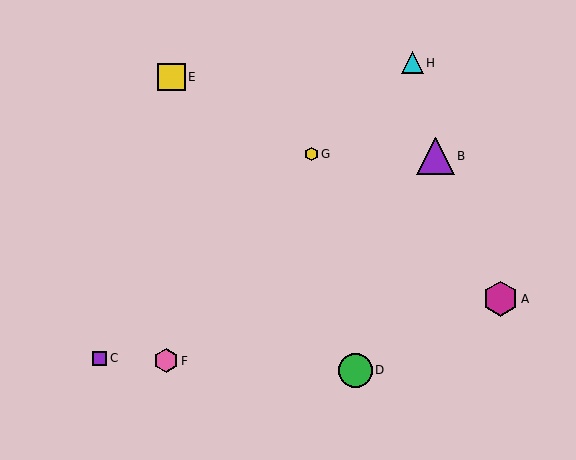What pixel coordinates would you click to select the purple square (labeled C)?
Click at (100, 359) to select the purple square C.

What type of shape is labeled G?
Shape G is a yellow hexagon.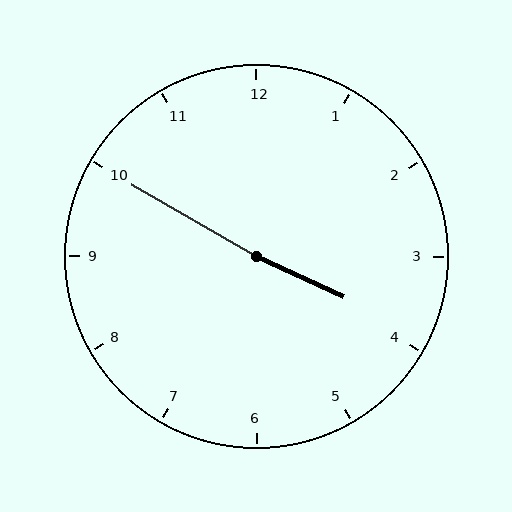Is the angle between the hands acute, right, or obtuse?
It is obtuse.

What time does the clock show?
3:50.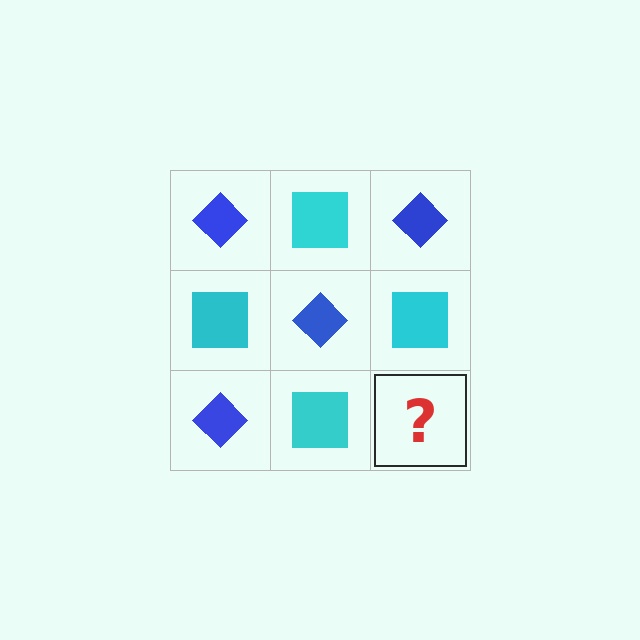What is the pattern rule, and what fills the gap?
The rule is that it alternates blue diamond and cyan square in a checkerboard pattern. The gap should be filled with a blue diamond.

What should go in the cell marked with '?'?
The missing cell should contain a blue diamond.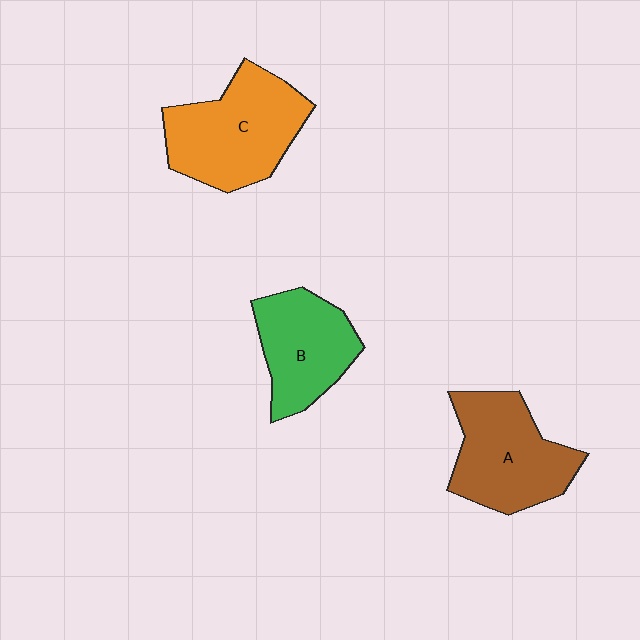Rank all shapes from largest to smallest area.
From largest to smallest: C (orange), A (brown), B (green).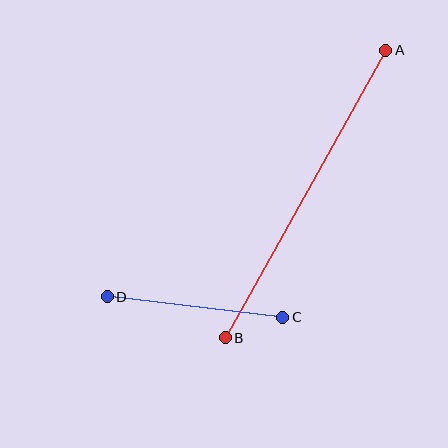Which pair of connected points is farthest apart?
Points A and B are farthest apart.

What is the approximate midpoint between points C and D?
The midpoint is at approximately (195, 307) pixels.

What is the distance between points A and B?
The distance is approximately 329 pixels.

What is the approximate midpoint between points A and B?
The midpoint is at approximately (305, 194) pixels.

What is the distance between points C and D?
The distance is approximately 177 pixels.